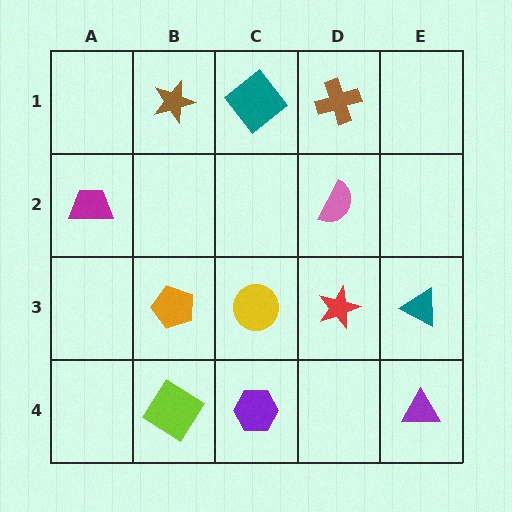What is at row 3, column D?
A red star.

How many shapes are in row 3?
4 shapes.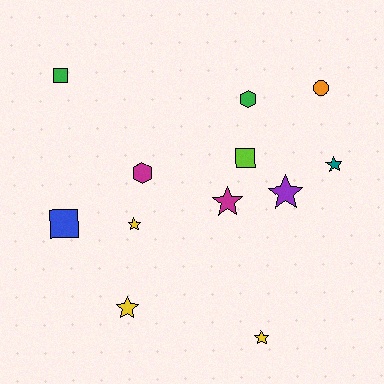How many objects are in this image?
There are 12 objects.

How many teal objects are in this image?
There is 1 teal object.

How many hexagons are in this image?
There are 2 hexagons.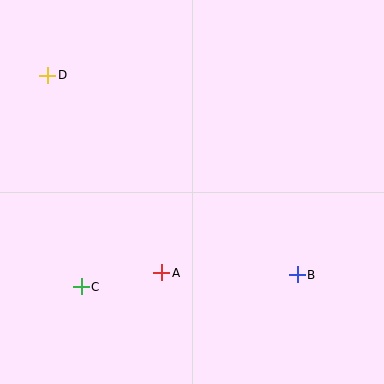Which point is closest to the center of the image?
Point A at (162, 273) is closest to the center.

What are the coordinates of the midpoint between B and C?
The midpoint between B and C is at (189, 281).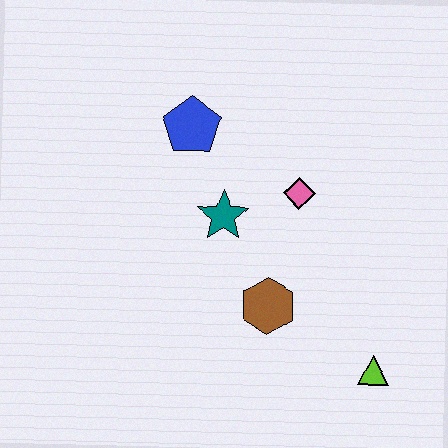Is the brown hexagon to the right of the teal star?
Yes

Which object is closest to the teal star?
The pink diamond is closest to the teal star.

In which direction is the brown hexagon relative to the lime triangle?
The brown hexagon is to the left of the lime triangle.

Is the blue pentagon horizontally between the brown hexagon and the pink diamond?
No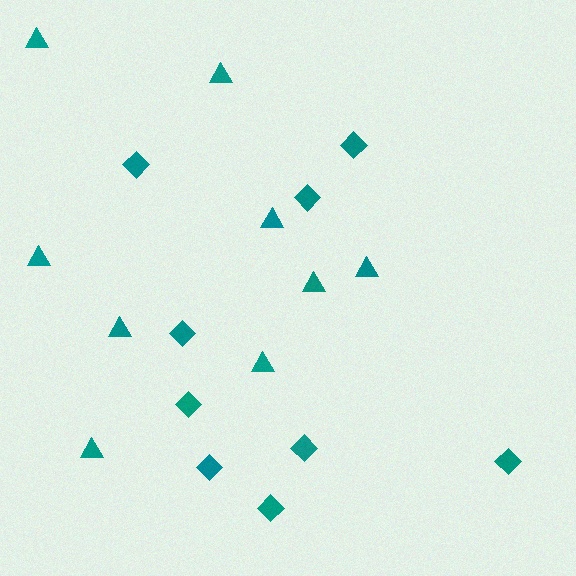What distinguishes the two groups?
There are 2 groups: one group of triangles (9) and one group of diamonds (9).